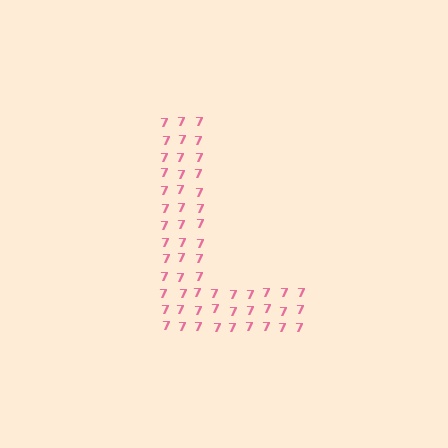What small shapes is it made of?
It is made of small digit 7's.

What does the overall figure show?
The overall figure shows the letter L.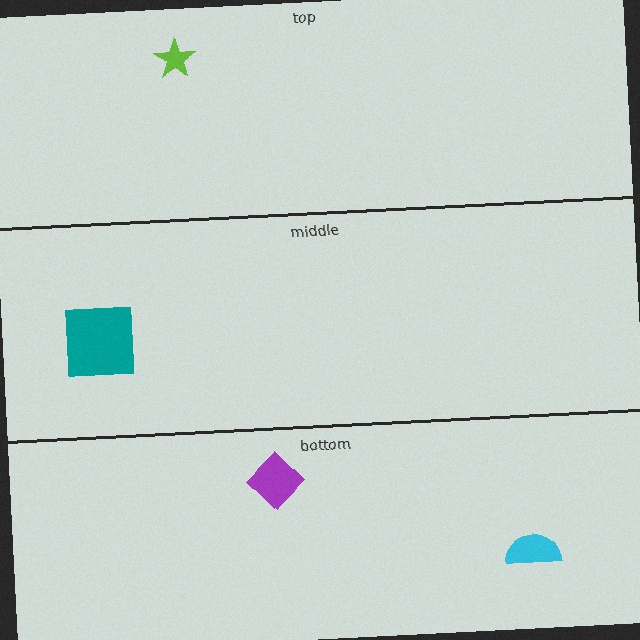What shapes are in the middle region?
The teal square.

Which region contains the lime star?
The top region.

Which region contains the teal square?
The middle region.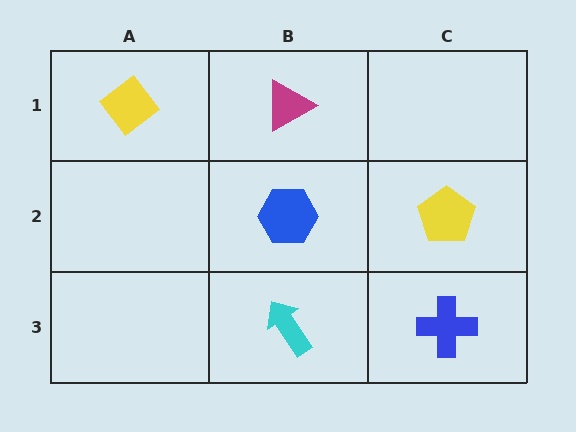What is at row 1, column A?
A yellow diamond.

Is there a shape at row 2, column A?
No, that cell is empty.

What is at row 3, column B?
A cyan arrow.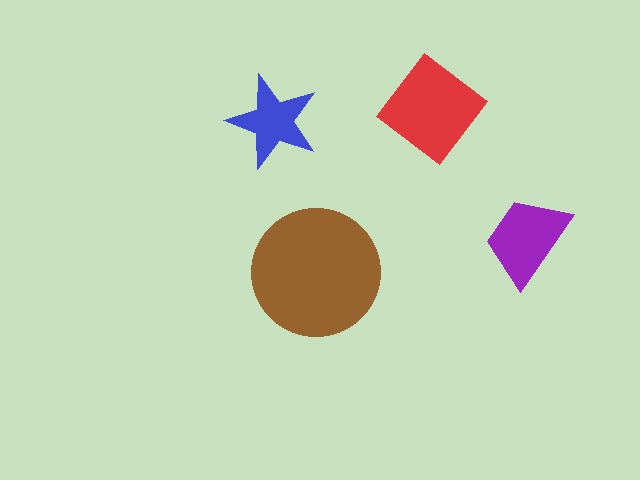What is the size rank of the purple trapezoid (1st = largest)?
3rd.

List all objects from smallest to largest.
The blue star, the purple trapezoid, the red diamond, the brown circle.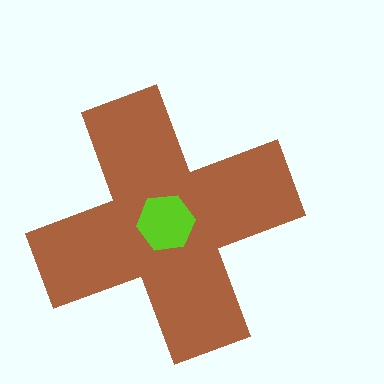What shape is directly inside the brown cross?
The lime hexagon.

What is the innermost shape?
The lime hexagon.